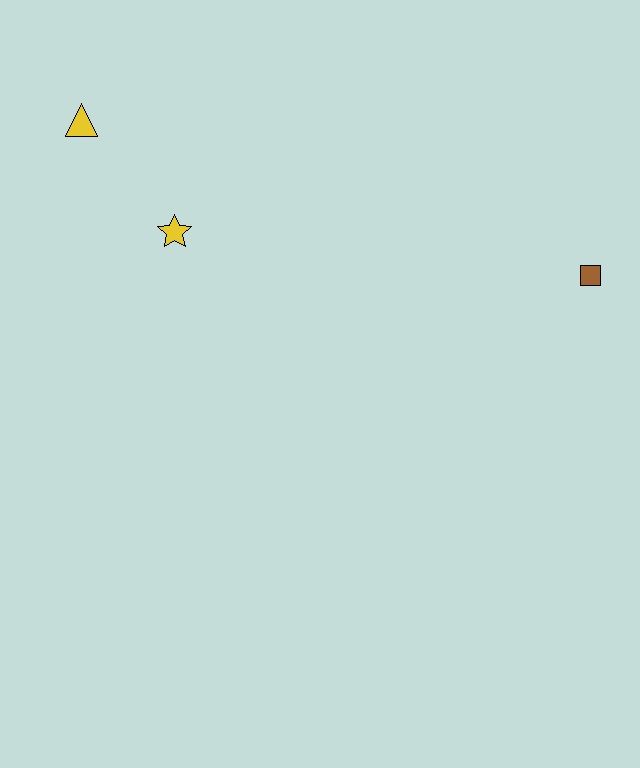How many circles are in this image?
There are no circles.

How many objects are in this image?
There are 3 objects.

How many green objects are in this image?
There are no green objects.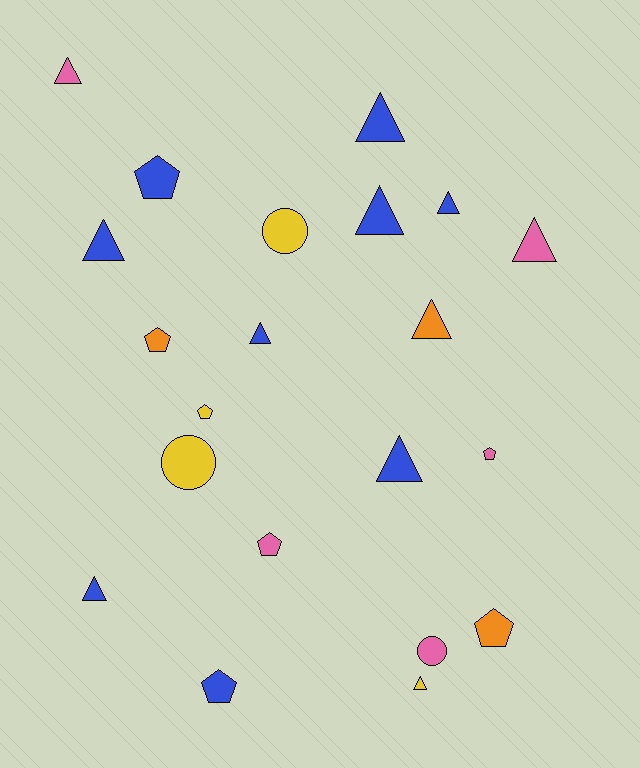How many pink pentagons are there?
There are 2 pink pentagons.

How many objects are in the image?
There are 21 objects.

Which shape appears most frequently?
Triangle, with 11 objects.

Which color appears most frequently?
Blue, with 9 objects.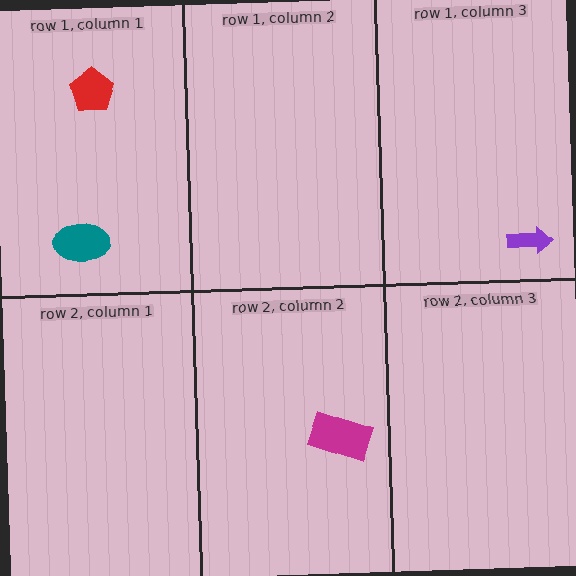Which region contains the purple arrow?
The row 1, column 3 region.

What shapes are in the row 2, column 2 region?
The magenta rectangle.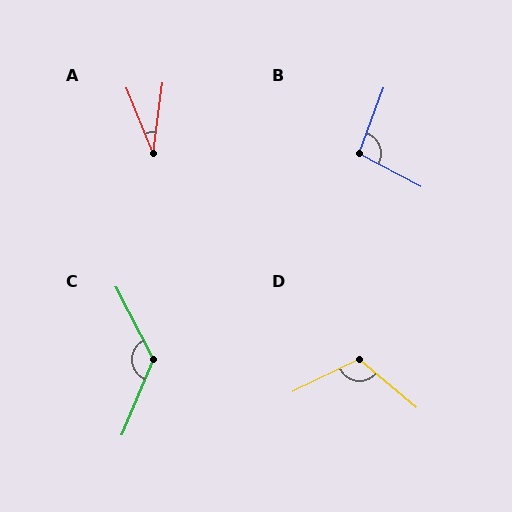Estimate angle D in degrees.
Approximately 114 degrees.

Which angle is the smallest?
A, at approximately 30 degrees.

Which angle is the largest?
C, at approximately 130 degrees.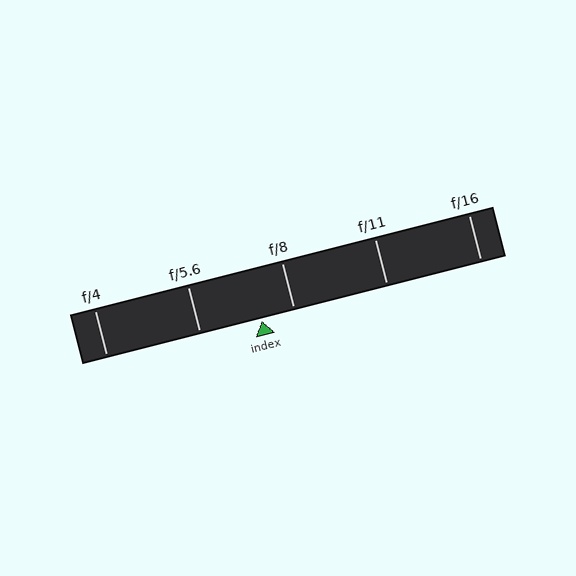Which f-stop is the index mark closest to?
The index mark is closest to f/8.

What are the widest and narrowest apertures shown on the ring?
The widest aperture shown is f/4 and the narrowest is f/16.